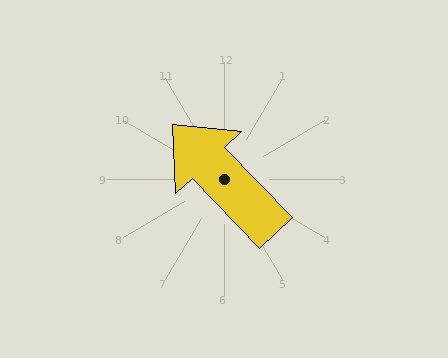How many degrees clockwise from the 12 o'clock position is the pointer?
Approximately 316 degrees.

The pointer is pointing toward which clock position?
Roughly 11 o'clock.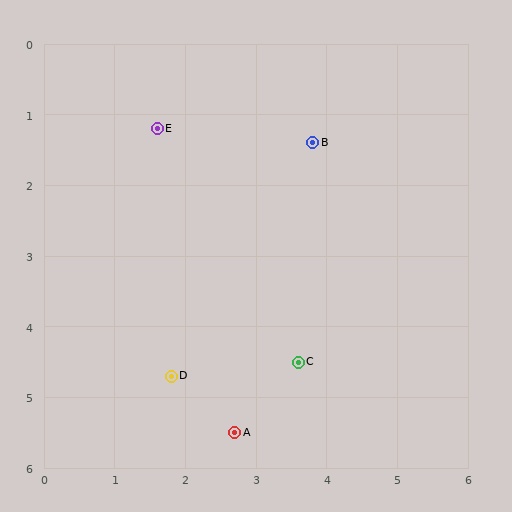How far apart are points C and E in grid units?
Points C and E are about 3.9 grid units apart.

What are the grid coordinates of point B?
Point B is at approximately (3.8, 1.4).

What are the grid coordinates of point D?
Point D is at approximately (1.8, 4.7).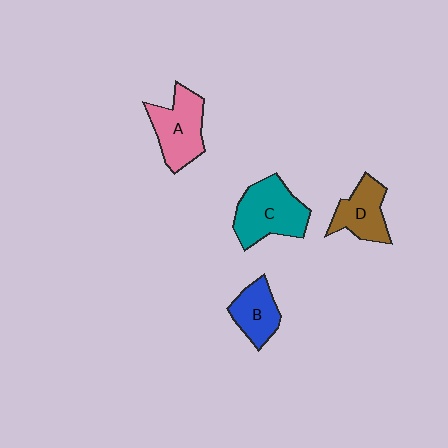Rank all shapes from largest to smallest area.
From largest to smallest: C (teal), A (pink), D (brown), B (blue).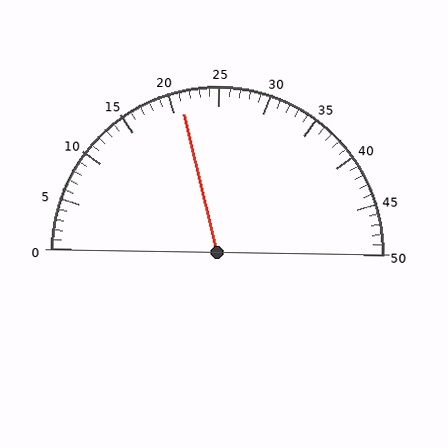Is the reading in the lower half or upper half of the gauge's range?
The reading is in the lower half of the range (0 to 50).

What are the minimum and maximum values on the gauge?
The gauge ranges from 0 to 50.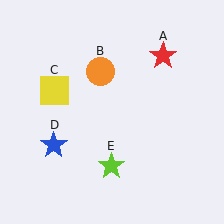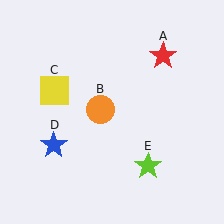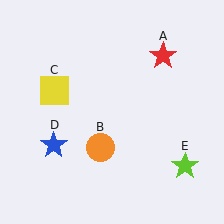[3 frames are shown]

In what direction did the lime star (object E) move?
The lime star (object E) moved right.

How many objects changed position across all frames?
2 objects changed position: orange circle (object B), lime star (object E).